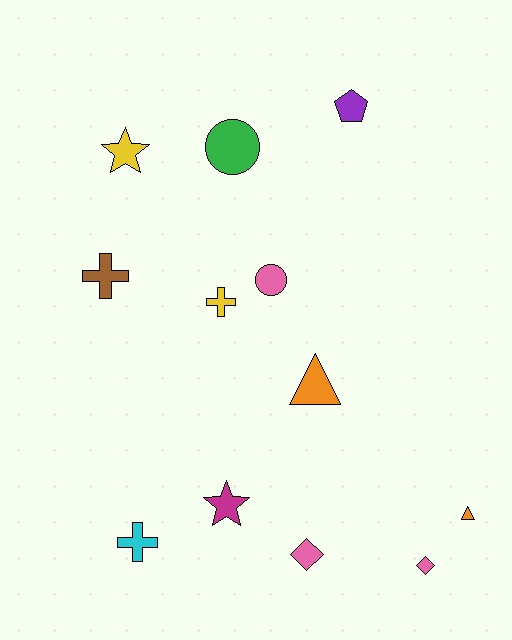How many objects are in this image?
There are 12 objects.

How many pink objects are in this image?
There are 3 pink objects.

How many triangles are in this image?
There are 2 triangles.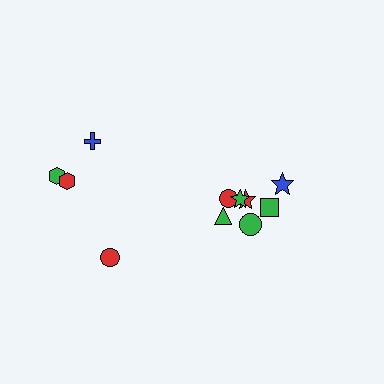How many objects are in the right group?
There are 7 objects.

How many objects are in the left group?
There are 4 objects.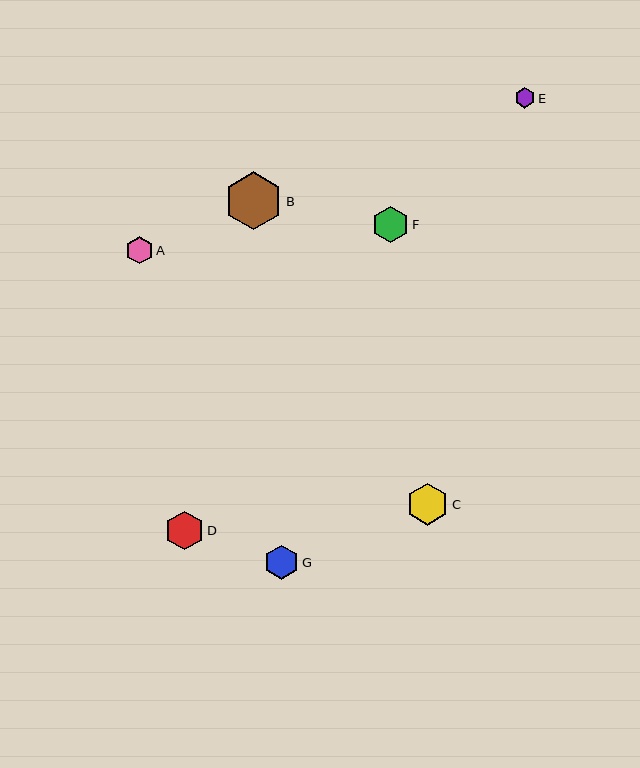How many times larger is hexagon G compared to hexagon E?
Hexagon G is approximately 1.7 times the size of hexagon E.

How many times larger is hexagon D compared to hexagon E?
Hexagon D is approximately 1.9 times the size of hexagon E.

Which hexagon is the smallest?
Hexagon E is the smallest with a size of approximately 20 pixels.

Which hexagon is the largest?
Hexagon B is the largest with a size of approximately 58 pixels.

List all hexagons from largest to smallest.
From largest to smallest: B, C, D, F, G, A, E.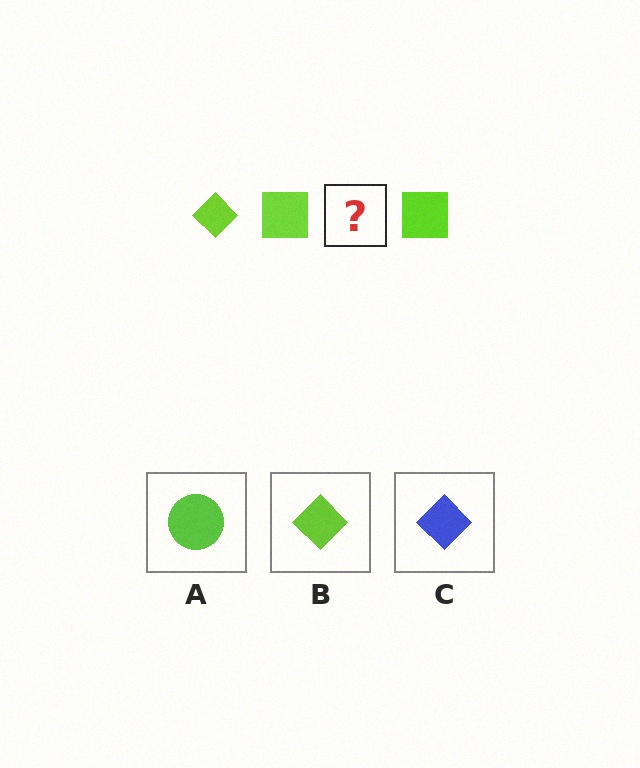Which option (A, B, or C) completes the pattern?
B.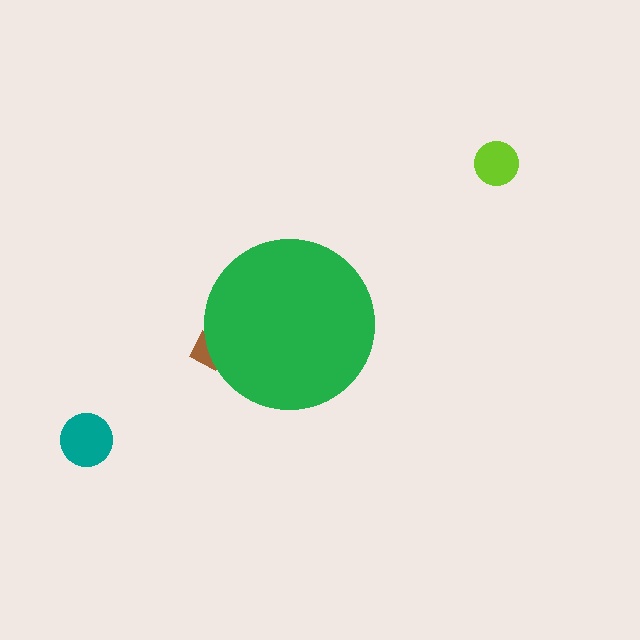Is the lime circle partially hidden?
No, the lime circle is fully visible.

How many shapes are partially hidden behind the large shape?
1 shape is partially hidden.